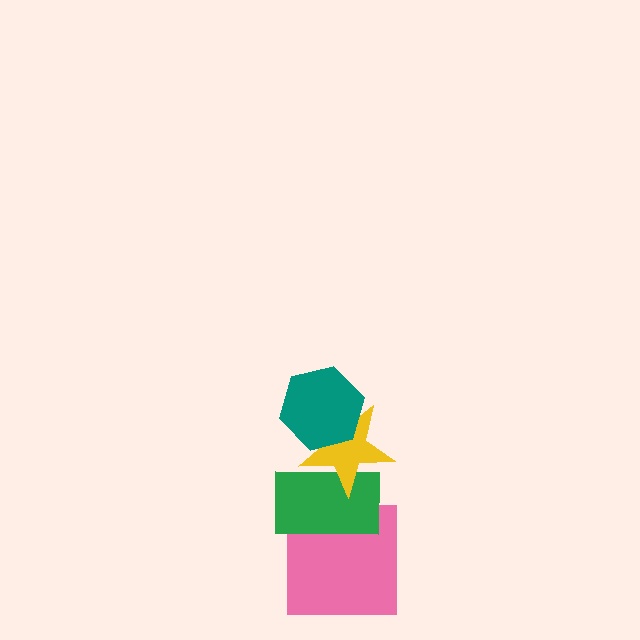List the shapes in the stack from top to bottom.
From top to bottom: the teal hexagon, the yellow star, the green rectangle, the pink square.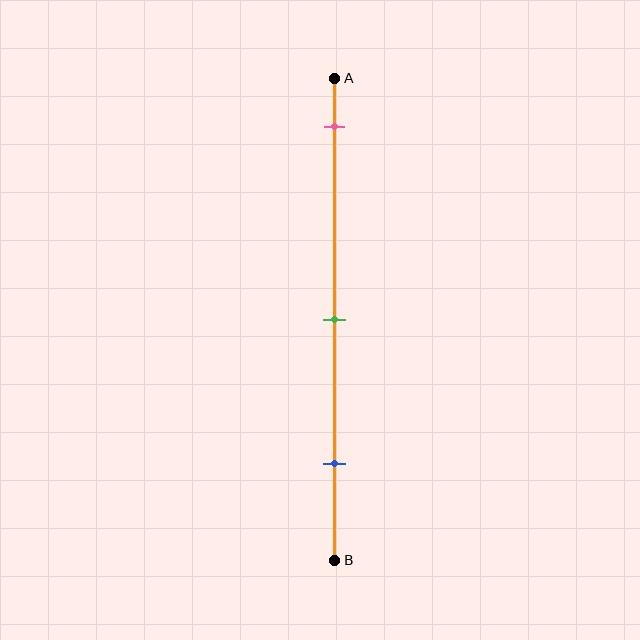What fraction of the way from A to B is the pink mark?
The pink mark is approximately 10% (0.1) of the way from A to B.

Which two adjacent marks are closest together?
The green and blue marks are the closest adjacent pair.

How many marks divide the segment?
There are 3 marks dividing the segment.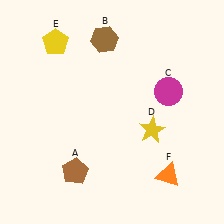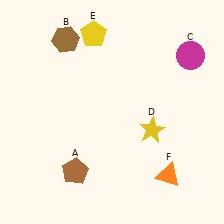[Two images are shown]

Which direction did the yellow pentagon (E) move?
The yellow pentagon (E) moved right.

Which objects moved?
The objects that moved are: the brown hexagon (B), the magenta circle (C), the yellow pentagon (E).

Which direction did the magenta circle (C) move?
The magenta circle (C) moved up.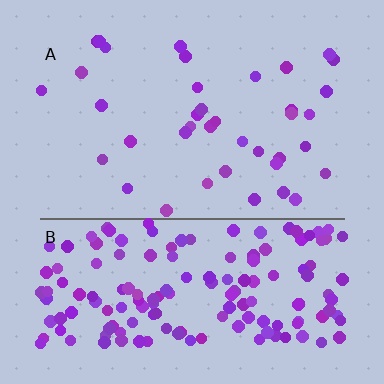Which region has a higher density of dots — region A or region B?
B (the bottom).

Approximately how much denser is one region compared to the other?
Approximately 4.3× — region B over region A.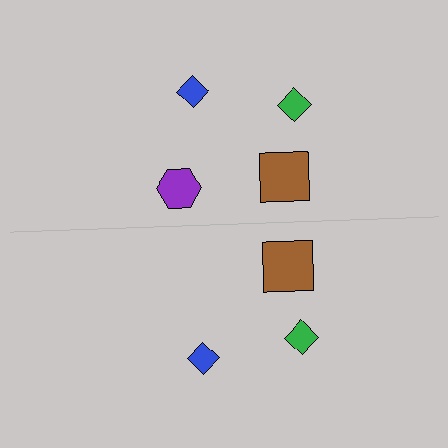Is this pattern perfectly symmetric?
No, the pattern is not perfectly symmetric. A purple hexagon is missing from the bottom side.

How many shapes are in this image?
There are 7 shapes in this image.